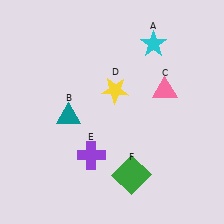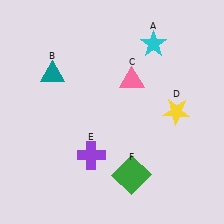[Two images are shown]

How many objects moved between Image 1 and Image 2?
3 objects moved between the two images.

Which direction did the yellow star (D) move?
The yellow star (D) moved right.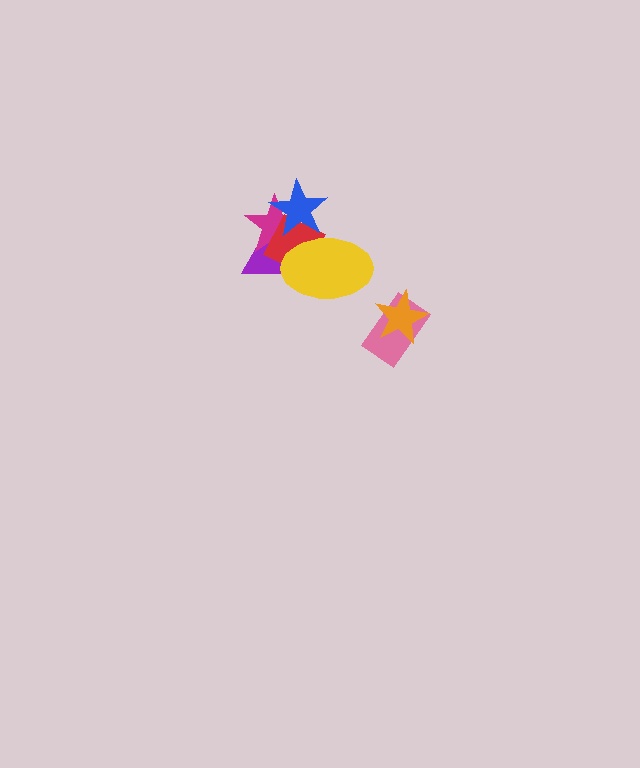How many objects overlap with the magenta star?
4 objects overlap with the magenta star.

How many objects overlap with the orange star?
1 object overlaps with the orange star.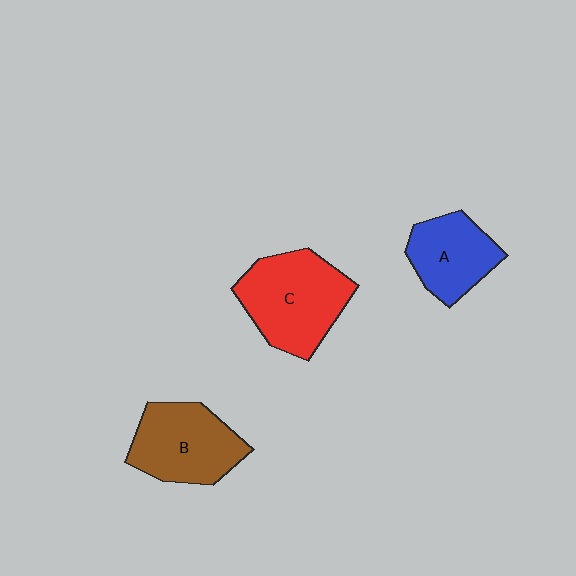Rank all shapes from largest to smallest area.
From largest to smallest: C (red), B (brown), A (blue).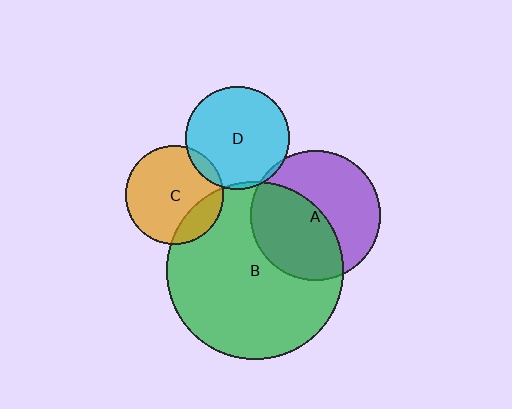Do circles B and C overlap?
Yes.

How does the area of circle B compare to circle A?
Approximately 1.9 times.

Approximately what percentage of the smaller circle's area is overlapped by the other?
Approximately 20%.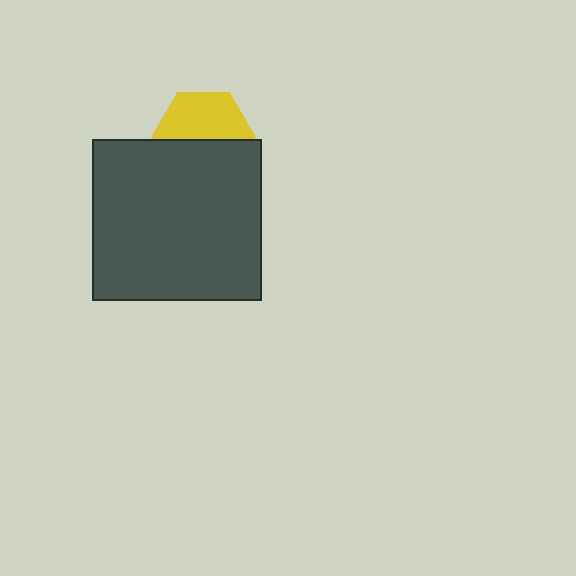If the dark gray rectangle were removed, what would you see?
You would see the complete yellow hexagon.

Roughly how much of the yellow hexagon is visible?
About half of it is visible (roughly 53%).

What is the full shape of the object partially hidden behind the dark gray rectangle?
The partially hidden object is a yellow hexagon.